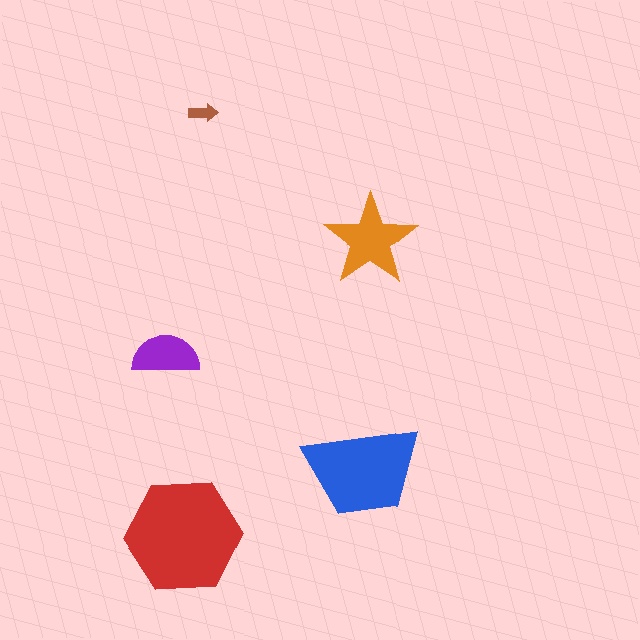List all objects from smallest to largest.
The brown arrow, the purple semicircle, the orange star, the blue trapezoid, the red hexagon.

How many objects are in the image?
There are 5 objects in the image.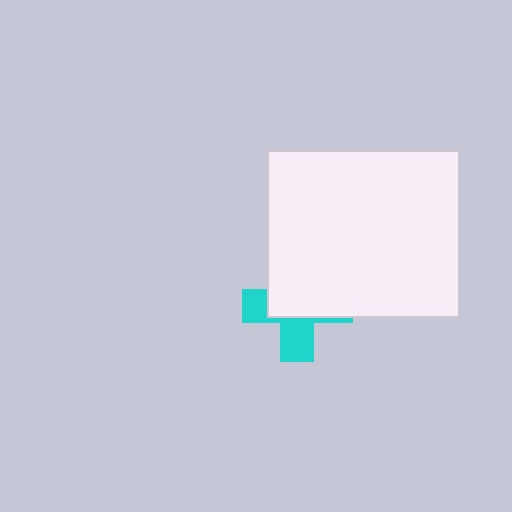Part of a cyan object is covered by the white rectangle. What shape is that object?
It is a cross.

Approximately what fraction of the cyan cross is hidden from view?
Roughly 58% of the cyan cross is hidden behind the white rectangle.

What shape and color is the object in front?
The object in front is a white rectangle.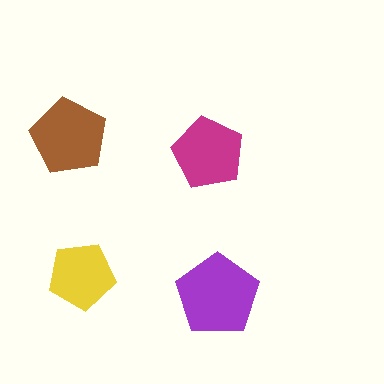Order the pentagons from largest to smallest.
the purple one, the brown one, the magenta one, the yellow one.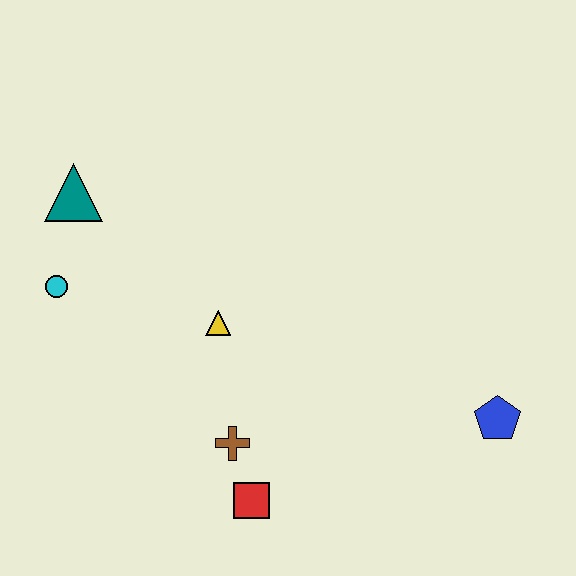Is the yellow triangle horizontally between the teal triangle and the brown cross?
Yes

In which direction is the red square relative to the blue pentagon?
The red square is to the left of the blue pentagon.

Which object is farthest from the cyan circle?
The blue pentagon is farthest from the cyan circle.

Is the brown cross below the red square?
No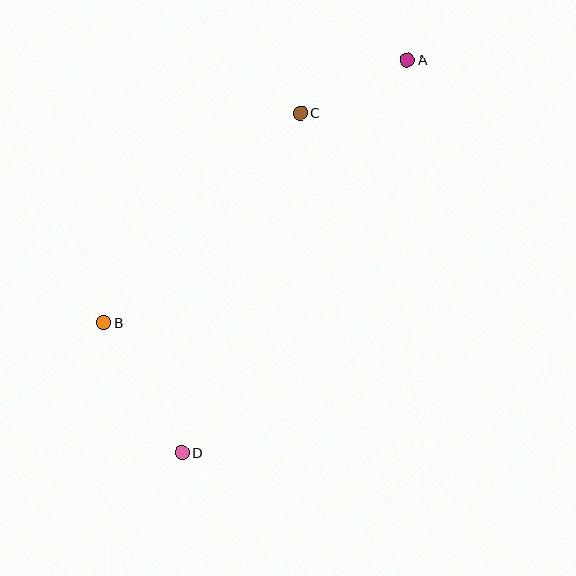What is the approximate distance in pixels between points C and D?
The distance between C and D is approximately 360 pixels.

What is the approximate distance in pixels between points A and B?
The distance between A and B is approximately 401 pixels.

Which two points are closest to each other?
Points A and C are closest to each other.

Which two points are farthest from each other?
Points A and D are farthest from each other.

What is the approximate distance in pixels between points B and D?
The distance between B and D is approximately 152 pixels.